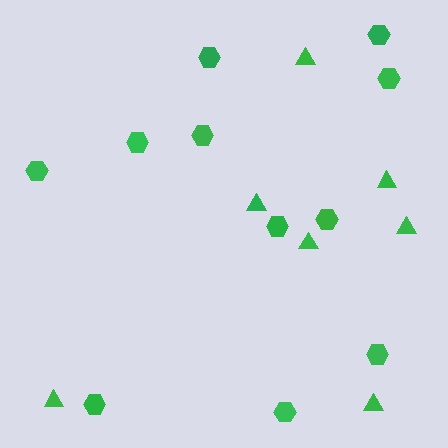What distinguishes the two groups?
There are 2 groups: one group of hexagons (11) and one group of triangles (7).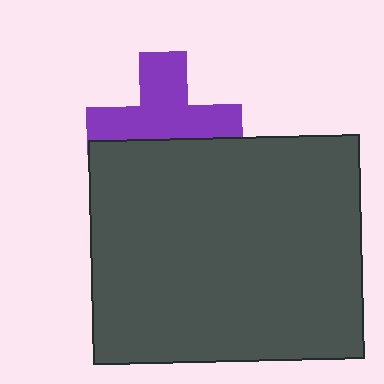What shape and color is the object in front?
The object in front is a dark gray rectangle.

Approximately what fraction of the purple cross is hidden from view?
Roughly 40% of the purple cross is hidden behind the dark gray rectangle.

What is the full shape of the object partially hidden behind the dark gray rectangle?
The partially hidden object is a purple cross.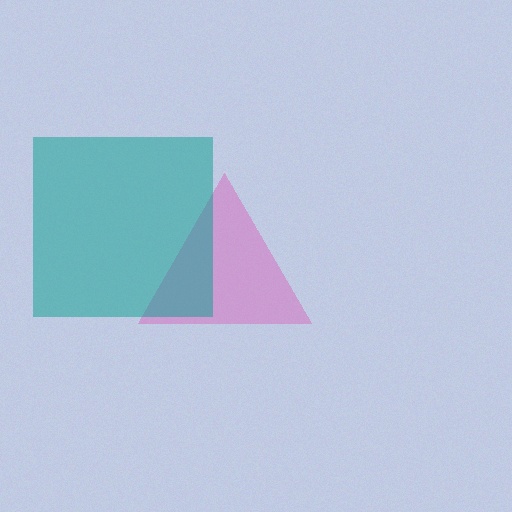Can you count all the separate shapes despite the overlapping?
Yes, there are 2 separate shapes.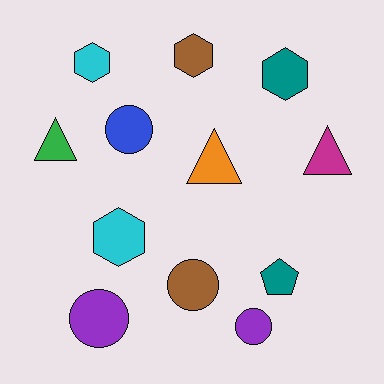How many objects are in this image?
There are 12 objects.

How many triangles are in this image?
There are 3 triangles.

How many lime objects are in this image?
There are no lime objects.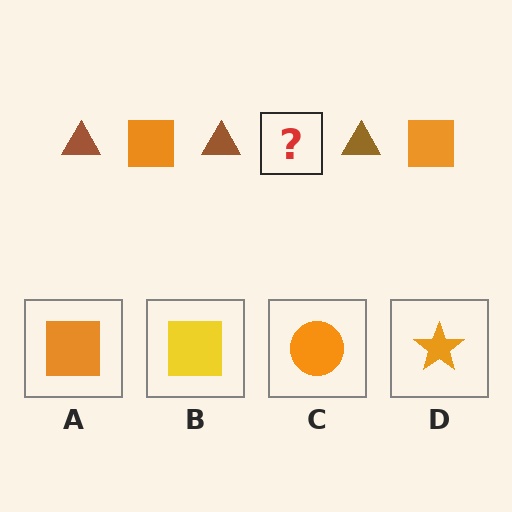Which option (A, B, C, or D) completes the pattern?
A.